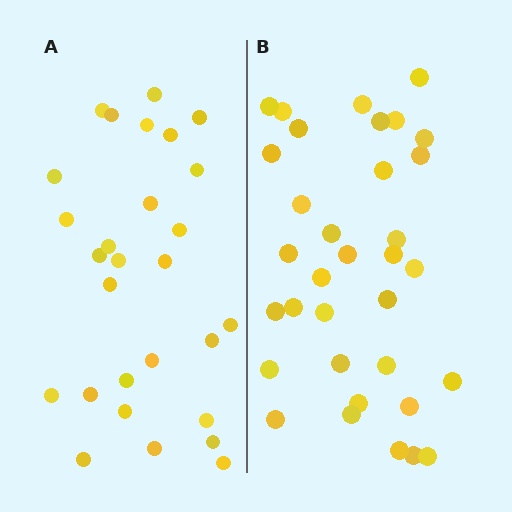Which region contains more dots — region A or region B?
Region B (the right region) has more dots.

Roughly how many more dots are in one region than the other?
Region B has about 6 more dots than region A.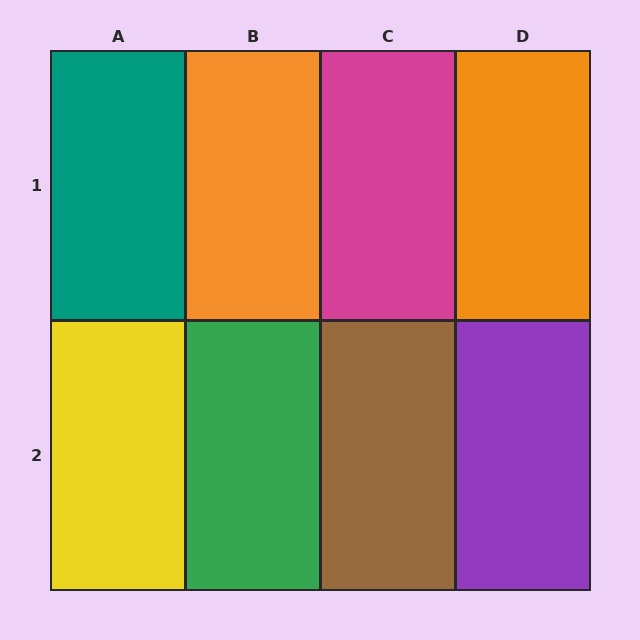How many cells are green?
1 cell is green.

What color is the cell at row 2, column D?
Purple.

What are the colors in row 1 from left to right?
Teal, orange, magenta, orange.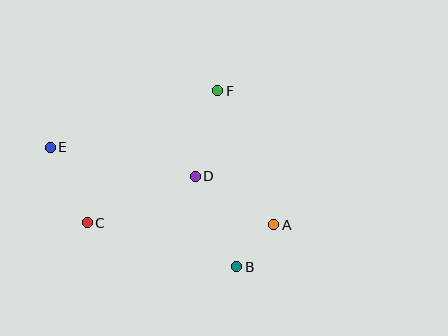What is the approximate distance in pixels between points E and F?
The distance between E and F is approximately 177 pixels.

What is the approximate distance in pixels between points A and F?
The distance between A and F is approximately 145 pixels.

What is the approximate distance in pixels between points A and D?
The distance between A and D is approximately 92 pixels.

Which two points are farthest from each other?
Points A and E are farthest from each other.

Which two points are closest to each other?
Points A and B are closest to each other.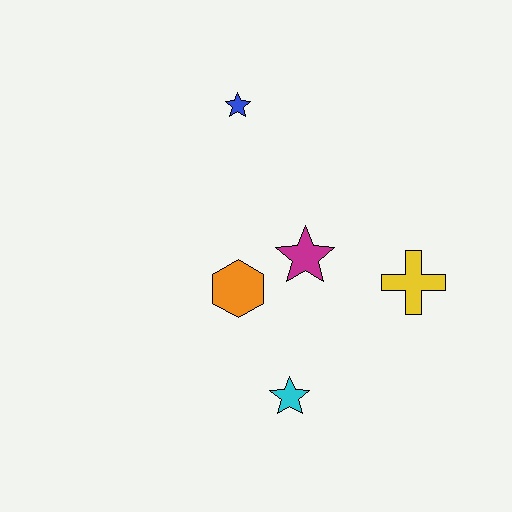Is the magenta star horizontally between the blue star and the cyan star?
No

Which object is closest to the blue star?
The magenta star is closest to the blue star.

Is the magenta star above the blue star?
No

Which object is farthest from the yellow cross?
The blue star is farthest from the yellow cross.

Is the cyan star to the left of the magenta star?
Yes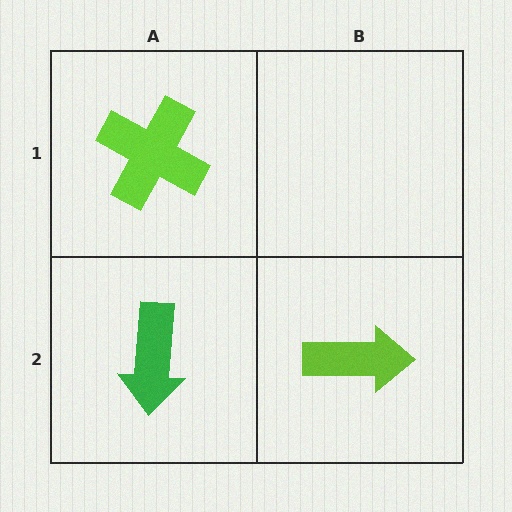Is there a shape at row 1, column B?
No, that cell is empty.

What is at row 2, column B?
A lime arrow.